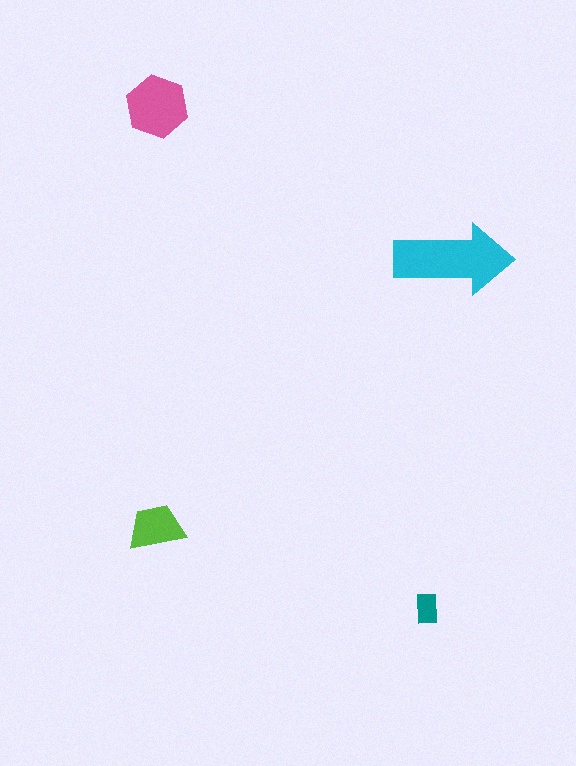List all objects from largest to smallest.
The cyan arrow, the pink hexagon, the lime trapezoid, the teal rectangle.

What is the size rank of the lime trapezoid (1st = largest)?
3rd.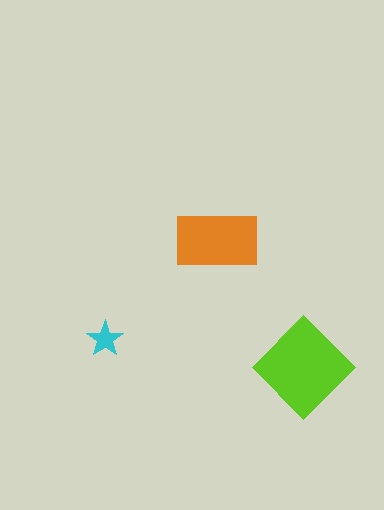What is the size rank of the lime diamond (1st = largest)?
1st.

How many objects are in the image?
There are 3 objects in the image.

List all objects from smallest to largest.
The cyan star, the orange rectangle, the lime diamond.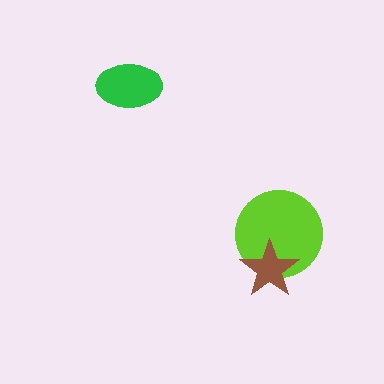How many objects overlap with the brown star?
1 object overlaps with the brown star.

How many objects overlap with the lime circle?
1 object overlaps with the lime circle.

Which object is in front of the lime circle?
The brown star is in front of the lime circle.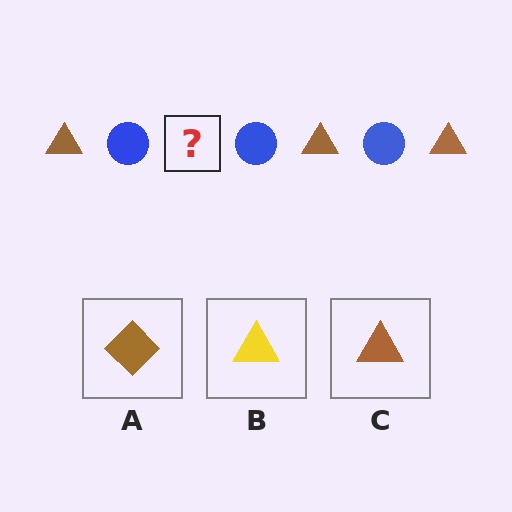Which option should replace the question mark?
Option C.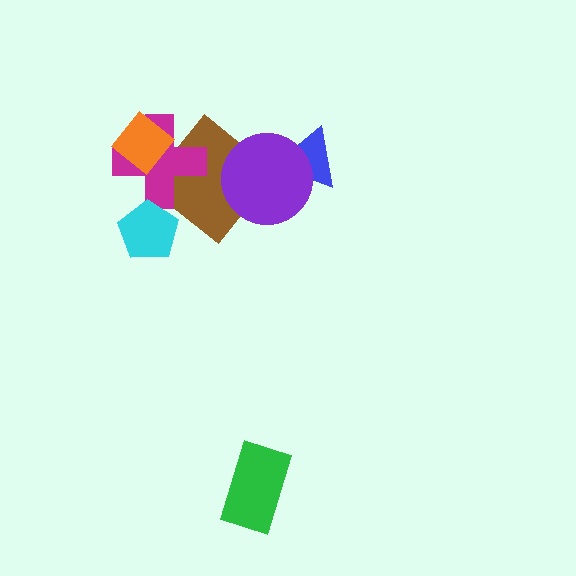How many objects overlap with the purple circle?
2 objects overlap with the purple circle.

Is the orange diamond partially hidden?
No, no other shape covers it.